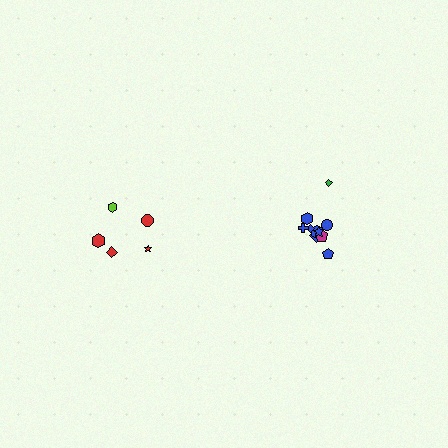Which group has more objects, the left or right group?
The right group.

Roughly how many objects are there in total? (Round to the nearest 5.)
Roughly 15 objects in total.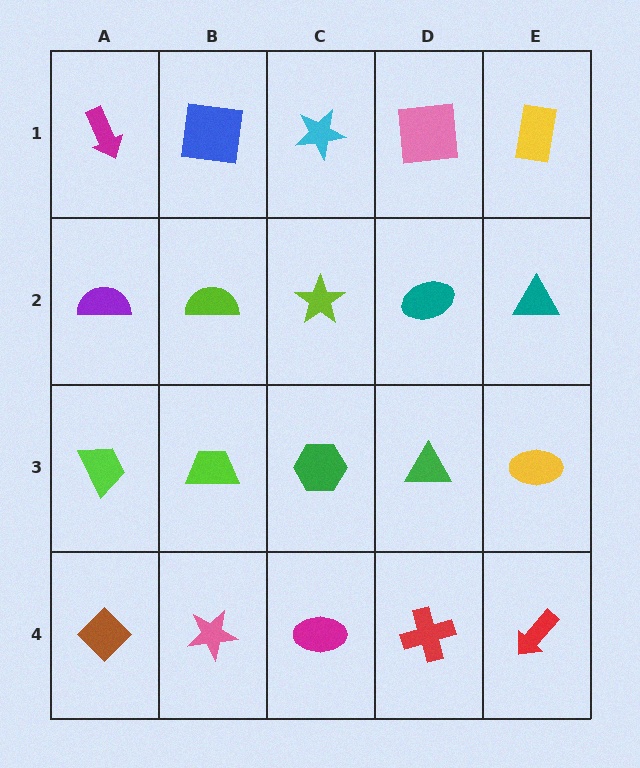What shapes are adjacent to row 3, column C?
A lime star (row 2, column C), a magenta ellipse (row 4, column C), a lime trapezoid (row 3, column B), a green triangle (row 3, column D).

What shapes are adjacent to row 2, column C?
A cyan star (row 1, column C), a green hexagon (row 3, column C), a lime semicircle (row 2, column B), a teal ellipse (row 2, column D).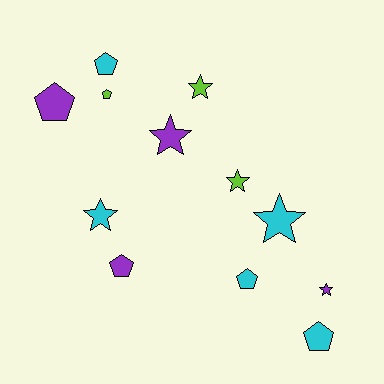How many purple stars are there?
There are 2 purple stars.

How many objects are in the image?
There are 12 objects.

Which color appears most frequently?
Cyan, with 5 objects.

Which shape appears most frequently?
Star, with 6 objects.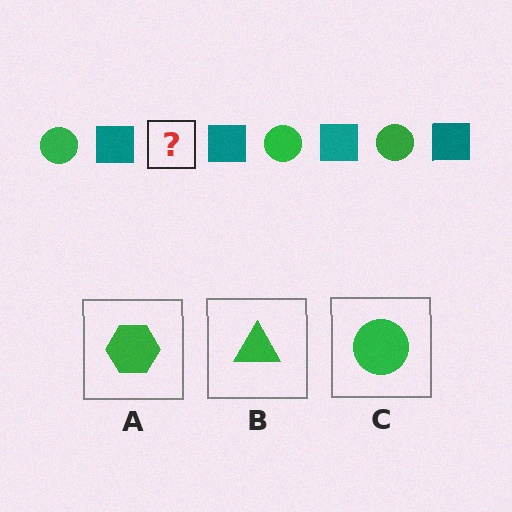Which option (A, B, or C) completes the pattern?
C.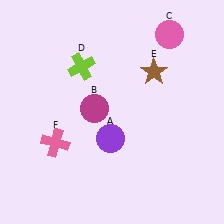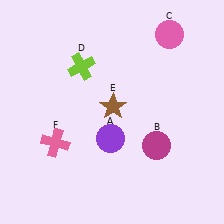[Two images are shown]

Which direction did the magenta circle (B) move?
The magenta circle (B) moved right.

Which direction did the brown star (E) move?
The brown star (E) moved left.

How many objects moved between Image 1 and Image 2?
2 objects moved between the two images.